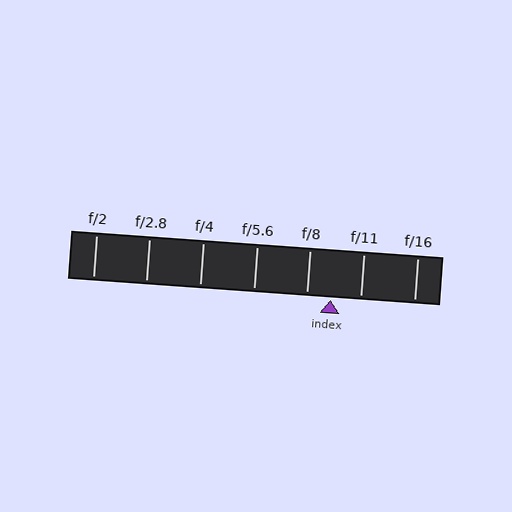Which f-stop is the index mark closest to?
The index mark is closest to f/8.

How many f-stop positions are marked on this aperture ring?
There are 7 f-stop positions marked.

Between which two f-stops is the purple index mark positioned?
The index mark is between f/8 and f/11.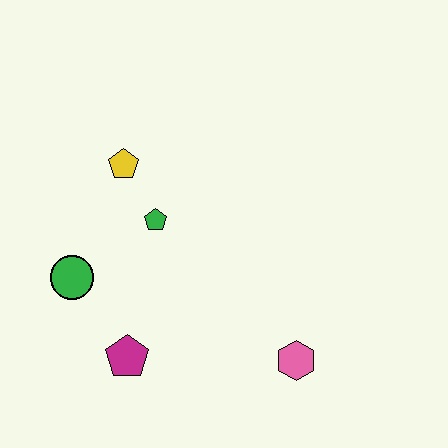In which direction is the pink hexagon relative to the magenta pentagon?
The pink hexagon is to the right of the magenta pentagon.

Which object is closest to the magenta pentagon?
The green circle is closest to the magenta pentagon.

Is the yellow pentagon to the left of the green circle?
No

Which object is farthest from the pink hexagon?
The yellow pentagon is farthest from the pink hexagon.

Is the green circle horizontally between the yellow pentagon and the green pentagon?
No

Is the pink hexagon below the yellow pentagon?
Yes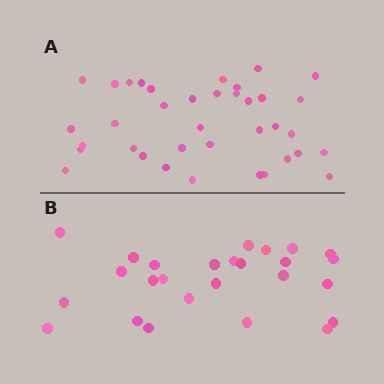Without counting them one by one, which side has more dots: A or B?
Region A (the top region) has more dots.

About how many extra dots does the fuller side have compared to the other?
Region A has roughly 12 or so more dots than region B.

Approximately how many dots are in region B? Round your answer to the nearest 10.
About 30 dots. (The exact count is 26, which rounds to 30.)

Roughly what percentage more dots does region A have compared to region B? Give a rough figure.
About 40% more.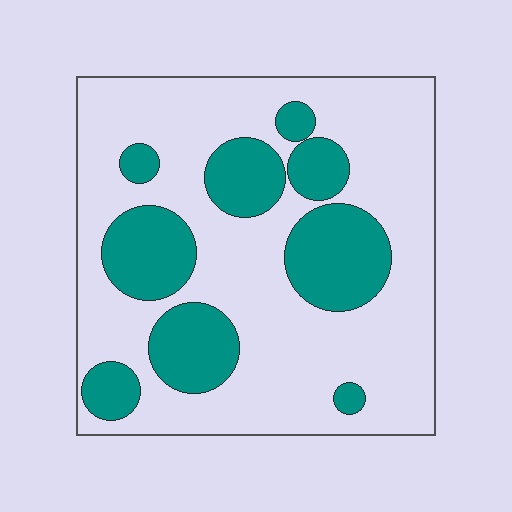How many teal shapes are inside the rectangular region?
9.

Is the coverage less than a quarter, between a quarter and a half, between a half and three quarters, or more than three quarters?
Between a quarter and a half.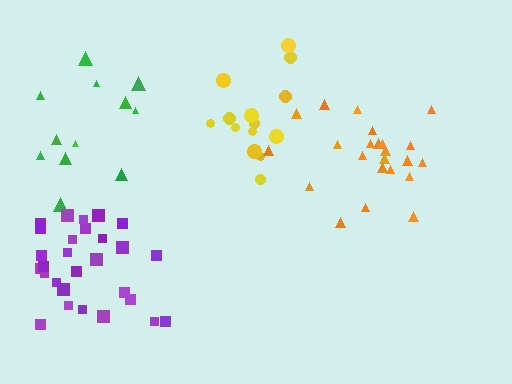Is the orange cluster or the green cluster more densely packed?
Orange.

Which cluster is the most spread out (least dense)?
Green.